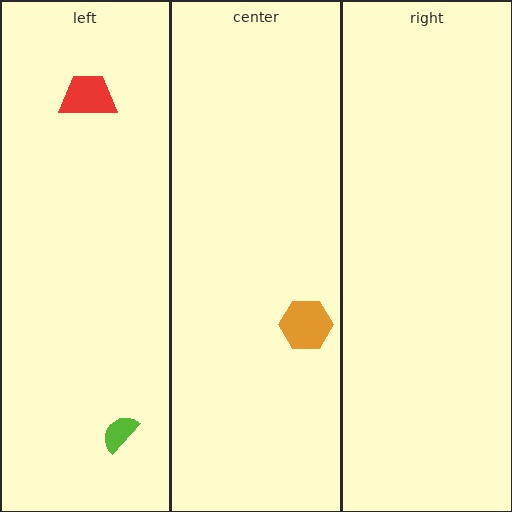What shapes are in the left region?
The red trapezoid, the lime semicircle.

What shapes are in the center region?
The orange hexagon.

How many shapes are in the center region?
1.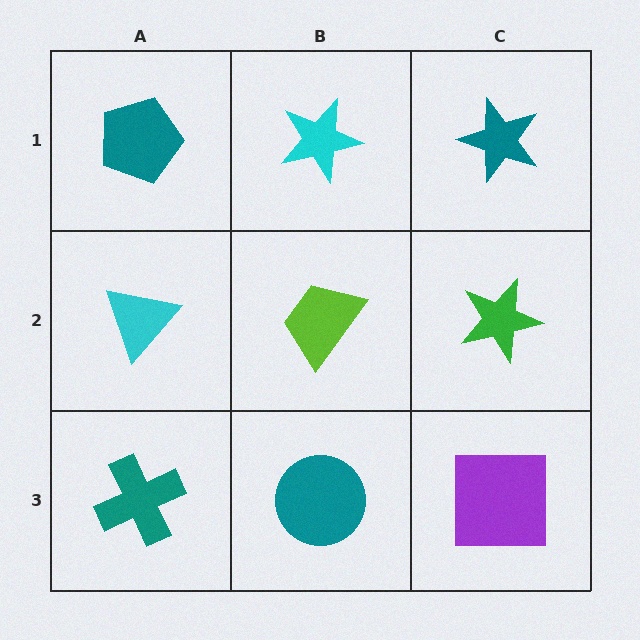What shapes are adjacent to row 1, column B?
A lime trapezoid (row 2, column B), a teal pentagon (row 1, column A), a teal star (row 1, column C).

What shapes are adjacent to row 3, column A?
A cyan triangle (row 2, column A), a teal circle (row 3, column B).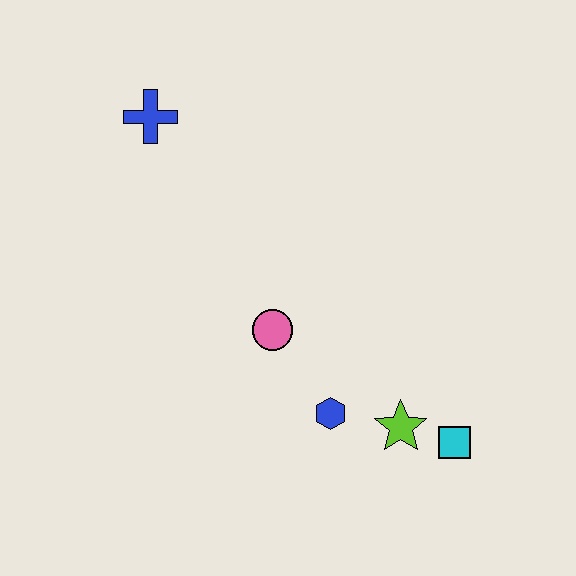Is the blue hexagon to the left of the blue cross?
No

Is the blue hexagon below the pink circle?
Yes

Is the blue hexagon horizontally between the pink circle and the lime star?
Yes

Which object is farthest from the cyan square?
The blue cross is farthest from the cyan square.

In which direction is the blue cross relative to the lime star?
The blue cross is above the lime star.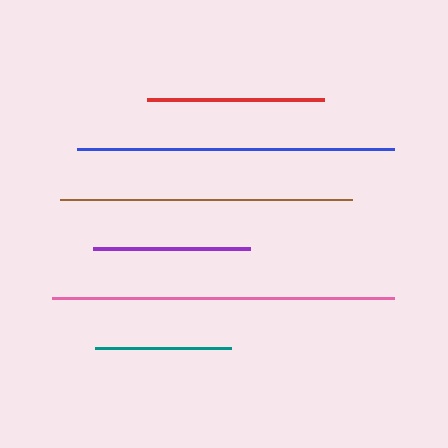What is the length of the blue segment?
The blue segment is approximately 317 pixels long.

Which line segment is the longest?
The pink line is the longest at approximately 342 pixels.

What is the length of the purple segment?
The purple segment is approximately 156 pixels long.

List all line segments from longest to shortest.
From longest to shortest: pink, blue, brown, red, purple, teal.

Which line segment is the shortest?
The teal line is the shortest at approximately 136 pixels.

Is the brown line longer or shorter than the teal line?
The brown line is longer than the teal line.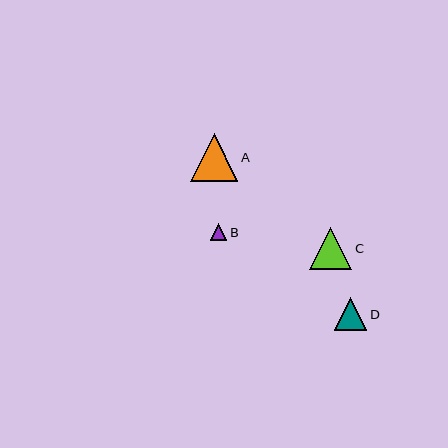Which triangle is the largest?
Triangle A is the largest with a size of approximately 47 pixels.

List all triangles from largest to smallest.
From largest to smallest: A, C, D, B.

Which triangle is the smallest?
Triangle B is the smallest with a size of approximately 17 pixels.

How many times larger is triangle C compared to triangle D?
Triangle C is approximately 1.3 times the size of triangle D.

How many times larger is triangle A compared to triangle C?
Triangle A is approximately 1.1 times the size of triangle C.